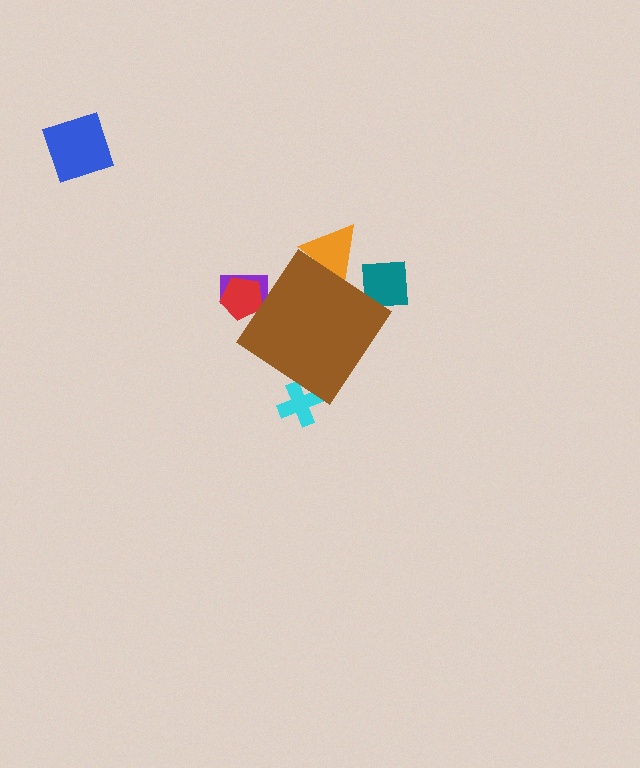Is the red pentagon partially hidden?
Yes, the red pentagon is partially hidden behind the brown diamond.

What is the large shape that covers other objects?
A brown diamond.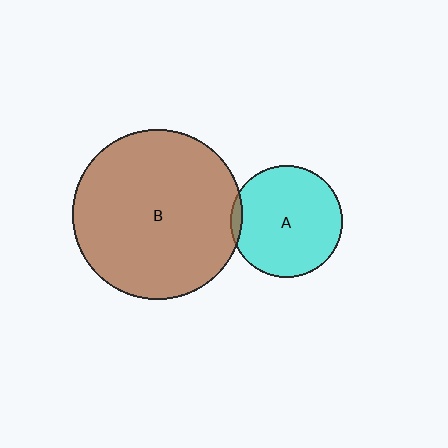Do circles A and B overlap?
Yes.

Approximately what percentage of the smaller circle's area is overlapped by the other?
Approximately 5%.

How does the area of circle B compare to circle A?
Approximately 2.3 times.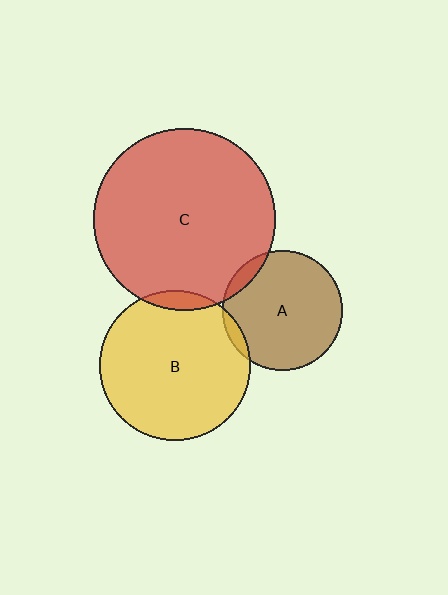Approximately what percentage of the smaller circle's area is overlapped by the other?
Approximately 5%.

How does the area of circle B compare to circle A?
Approximately 1.6 times.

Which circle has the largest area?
Circle C (red).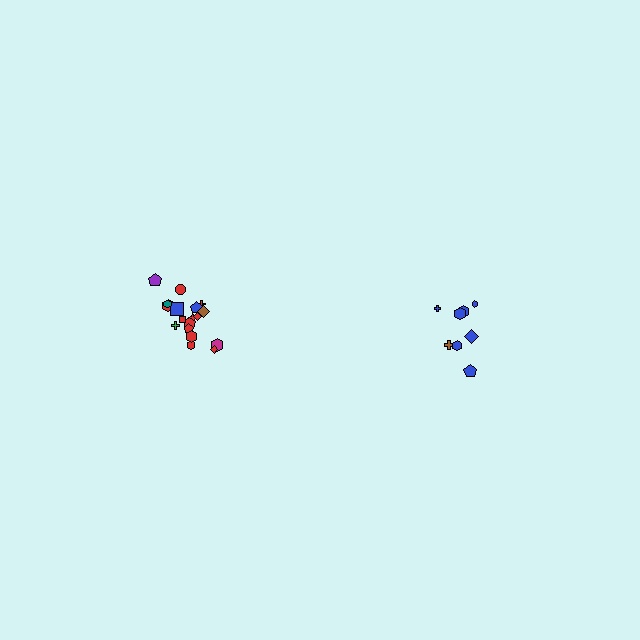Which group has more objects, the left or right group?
The left group.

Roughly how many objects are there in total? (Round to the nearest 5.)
Roughly 25 objects in total.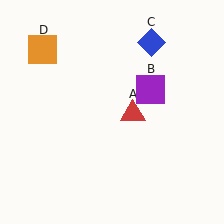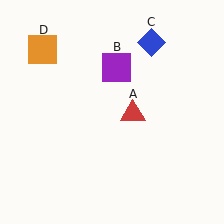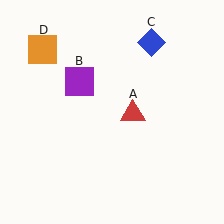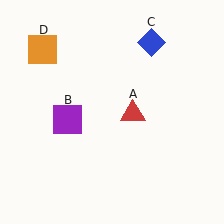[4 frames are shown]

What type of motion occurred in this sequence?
The purple square (object B) rotated counterclockwise around the center of the scene.